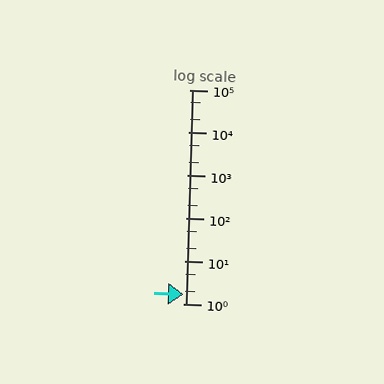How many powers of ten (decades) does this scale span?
The scale spans 5 decades, from 1 to 100000.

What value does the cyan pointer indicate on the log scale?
The pointer indicates approximately 1.7.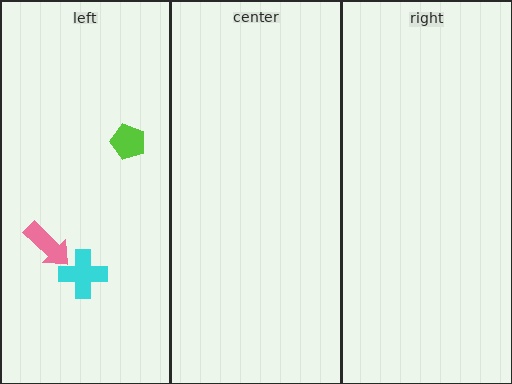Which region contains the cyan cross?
The left region.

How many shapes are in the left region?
3.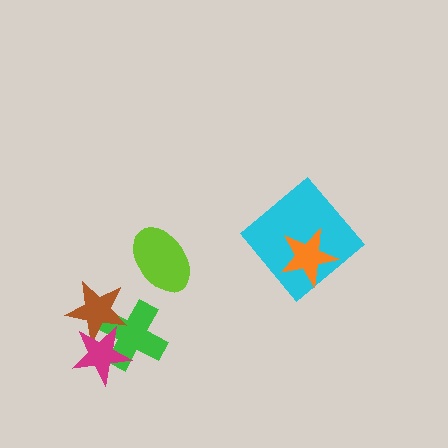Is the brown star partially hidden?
Yes, it is partially covered by another shape.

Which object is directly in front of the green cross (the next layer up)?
The brown star is directly in front of the green cross.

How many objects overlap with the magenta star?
2 objects overlap with the magenta star.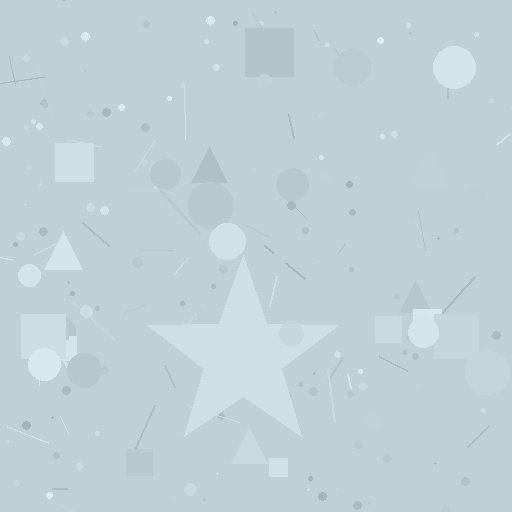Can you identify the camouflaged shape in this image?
The camouflaged shape is a star.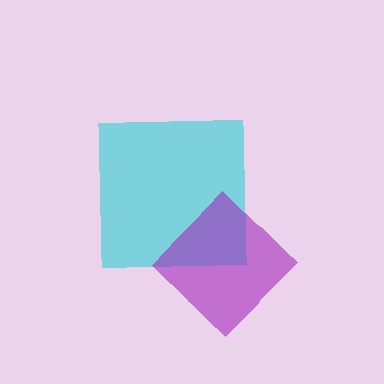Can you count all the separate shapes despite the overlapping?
Yes, there are 2 separate shapes.